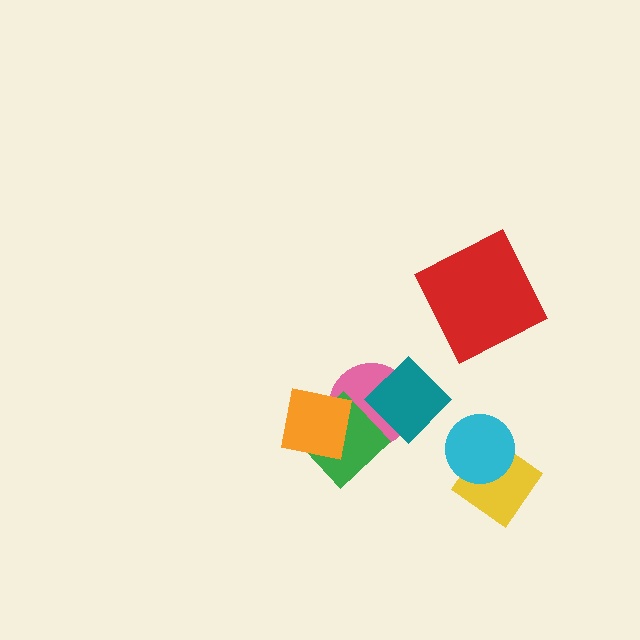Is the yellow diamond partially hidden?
Yes, it is partially covered by another shape.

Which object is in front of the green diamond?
The orange square is in front of the green diamond.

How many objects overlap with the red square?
0 objects overlap with the red square.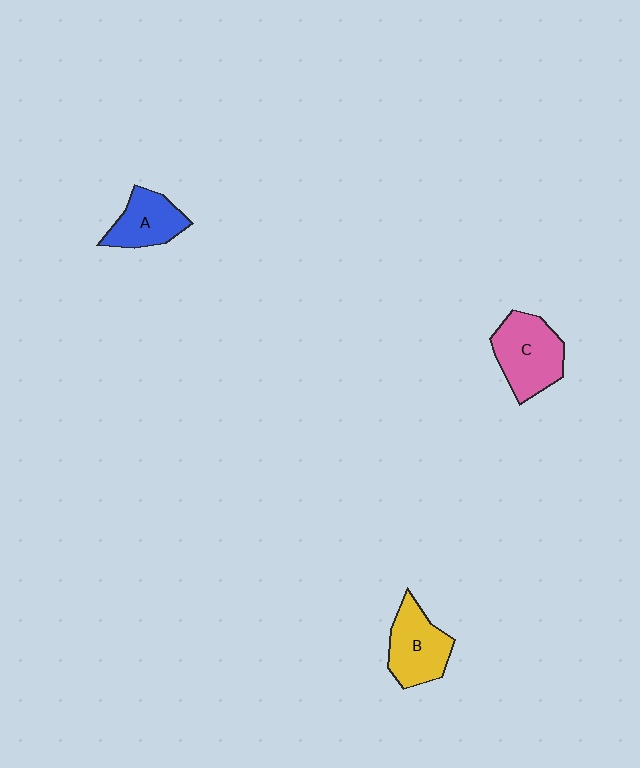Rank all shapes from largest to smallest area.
From largest to smallest: C (pink), B (yellow), A (blue).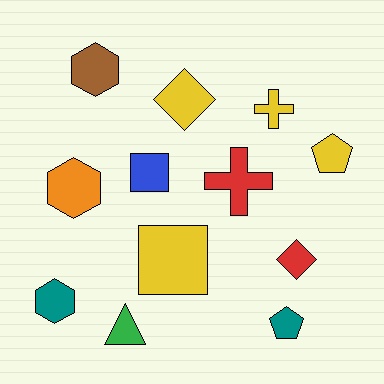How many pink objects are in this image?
There are no pink objects.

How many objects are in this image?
There are 12 objects.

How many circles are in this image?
There are no circles.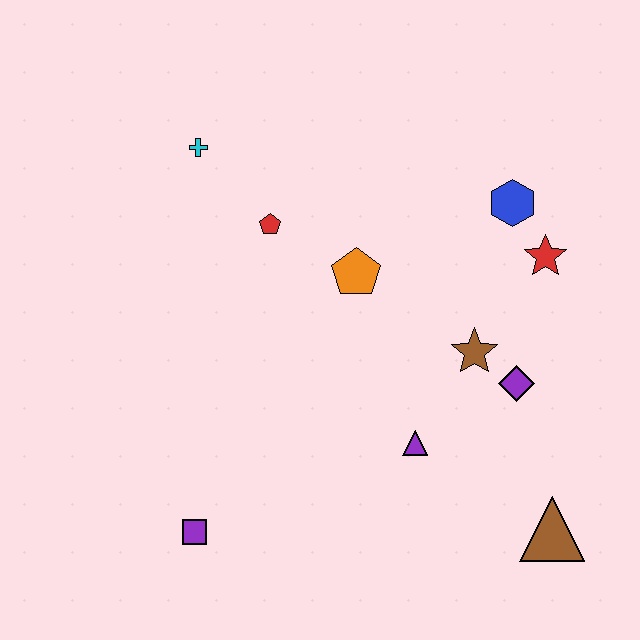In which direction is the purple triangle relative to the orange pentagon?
The purple triangle is below the orange pentagon.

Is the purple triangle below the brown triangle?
No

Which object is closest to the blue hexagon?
The red star is closest to the blue hexagon.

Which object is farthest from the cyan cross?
The brown triangle is farthest from the cyan cross.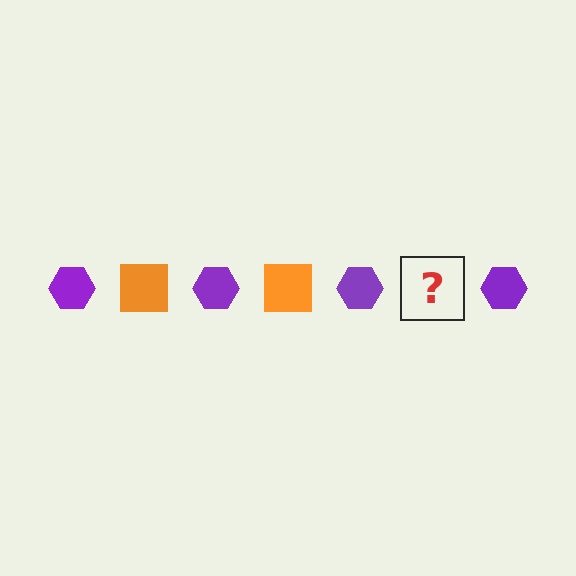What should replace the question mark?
The question mark should be replaced with an orange square.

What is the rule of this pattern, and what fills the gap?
The rule is that the pattern alternates between purple hexagon and orange square. The gap should be filled with an orange square.